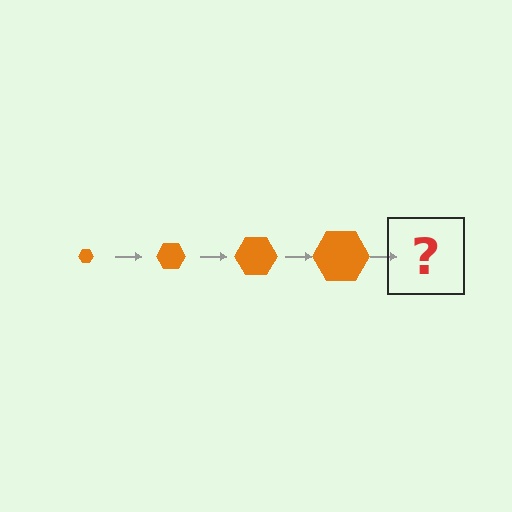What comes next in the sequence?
The next element should be an orange hexagon, larger than the previous one.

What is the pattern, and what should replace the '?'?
The pattern is that the hexagon gets progressively larger each step. The '?' should be an orange hexagon, larger than the previous one.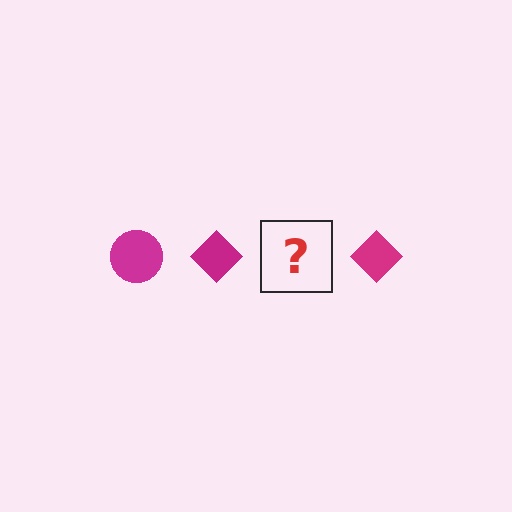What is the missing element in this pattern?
The missing element is a magenta circle.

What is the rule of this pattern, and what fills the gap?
The rule is that the pattern cycles through circle, diamond shapes in magenta. The gap should be filled with a magenta circle.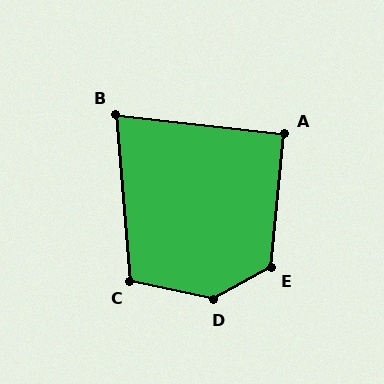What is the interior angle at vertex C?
Approximately 107 degrees (obtuse).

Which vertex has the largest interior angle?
D, at approximately 139 degrees.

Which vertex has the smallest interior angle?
B, at approximately 79 degrees.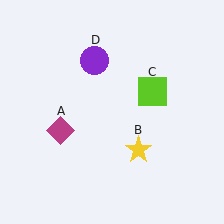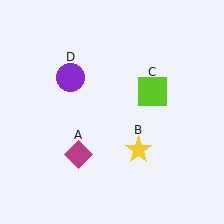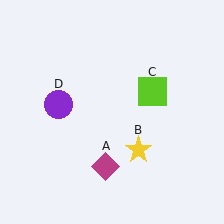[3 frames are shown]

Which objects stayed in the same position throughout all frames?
Yellow star (object B) and lime square (object C) remained stationary.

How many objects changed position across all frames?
2 objects changed position: magenta diamond (object A), purple circle (object D).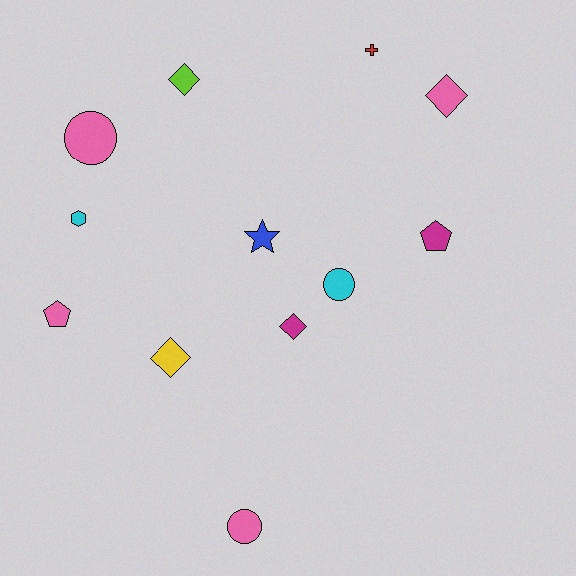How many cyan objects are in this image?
There are 2 cyan objects.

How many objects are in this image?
There are 12 objects.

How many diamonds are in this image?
There are 4 diamonds.